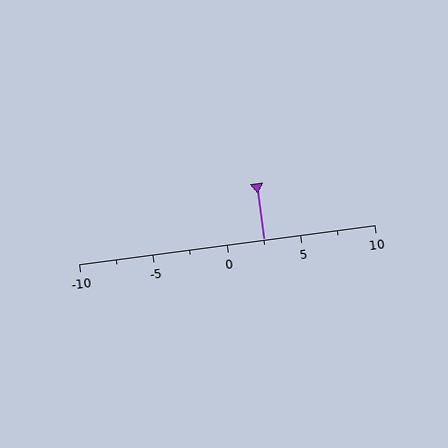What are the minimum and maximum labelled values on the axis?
The axis runs from -10 to 10.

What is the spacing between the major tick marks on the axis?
The major ticks are spaced 5 apart.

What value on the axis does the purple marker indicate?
The marker indicates approximately 2.5.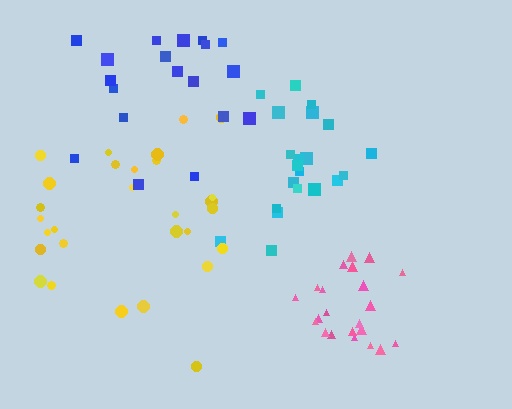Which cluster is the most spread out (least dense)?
Yellow.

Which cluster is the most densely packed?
Pink.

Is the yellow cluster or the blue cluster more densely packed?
Blue.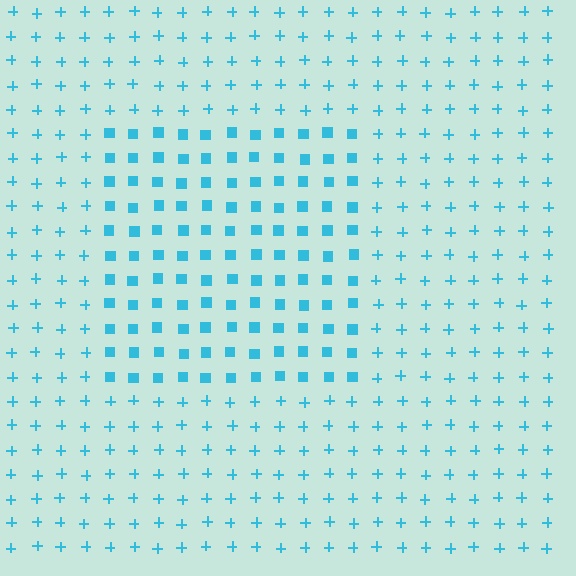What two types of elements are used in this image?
The image uses squares inside the rectangle region and plus signs outside it.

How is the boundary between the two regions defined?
The boundary is defined by a change in element shape: squares inside vs. plus signs outside. All elements share the same color and spacing.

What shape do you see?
I see a rectangle.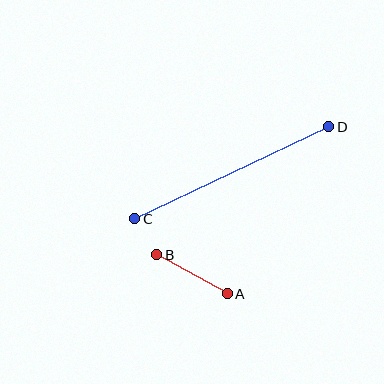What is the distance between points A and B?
The distance is approximately 81 pixels.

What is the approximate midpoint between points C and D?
The midpoint is at approximately (232, 173) pixels.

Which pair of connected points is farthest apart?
Points C and D are farthest apart.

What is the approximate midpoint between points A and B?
The midpoint is at approximately (192, 274) pixels.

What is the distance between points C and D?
The distance is approximately 215 pixels.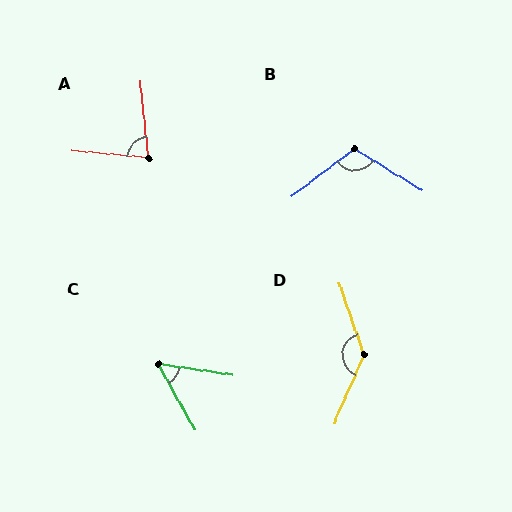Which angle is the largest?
D, at approximately 138 degrees.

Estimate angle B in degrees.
Approximately 111 degrees.